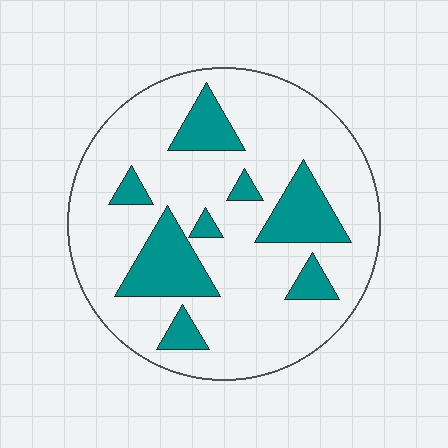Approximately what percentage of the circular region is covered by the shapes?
Approximately 20%.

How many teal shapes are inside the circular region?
8.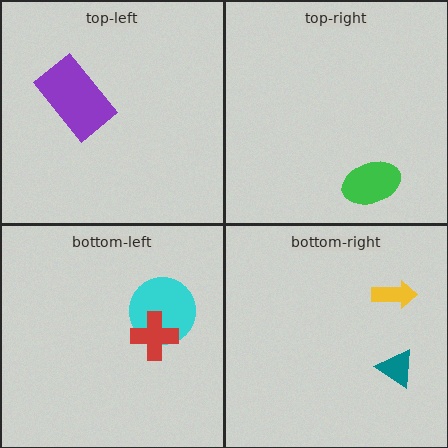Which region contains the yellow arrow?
The bottom-right region.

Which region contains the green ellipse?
The top-right region.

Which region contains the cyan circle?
The bottom-left region.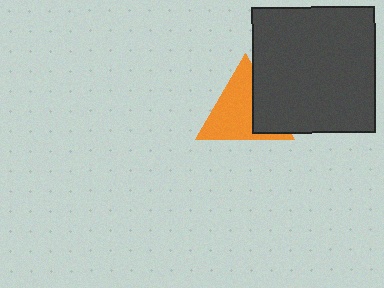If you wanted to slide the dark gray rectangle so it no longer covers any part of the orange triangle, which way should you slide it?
Slide it right — that is the most direct way to separate the two shapes.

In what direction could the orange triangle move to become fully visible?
The orange triangle could move left. That would shift it out from behind the dark gray rectangle entirely.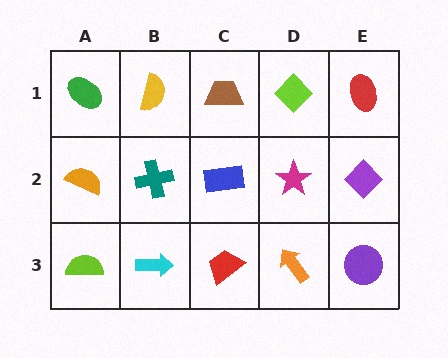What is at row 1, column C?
A brown trapezoid.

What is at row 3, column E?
A purple circle.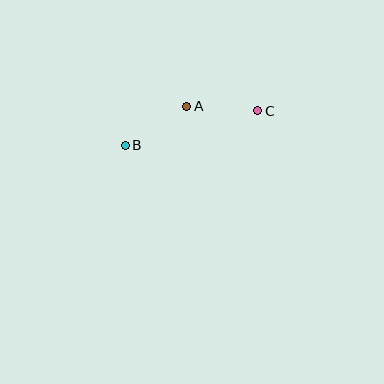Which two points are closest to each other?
Points A and C are closest to each other.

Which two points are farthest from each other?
Points B and C are farthest from each other.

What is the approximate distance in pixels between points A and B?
The distance between A and B is approximately 73 pixels.